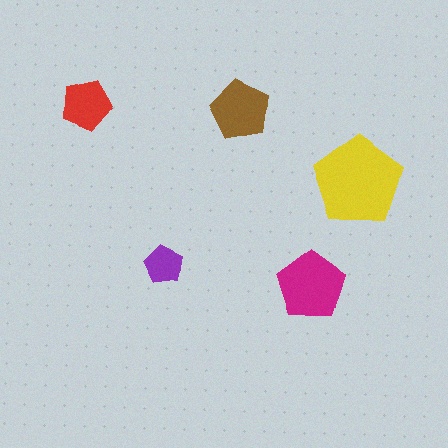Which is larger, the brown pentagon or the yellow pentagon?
The yellow one.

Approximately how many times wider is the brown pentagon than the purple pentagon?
About 1.5 times wider.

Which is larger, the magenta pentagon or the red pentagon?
The magenta one.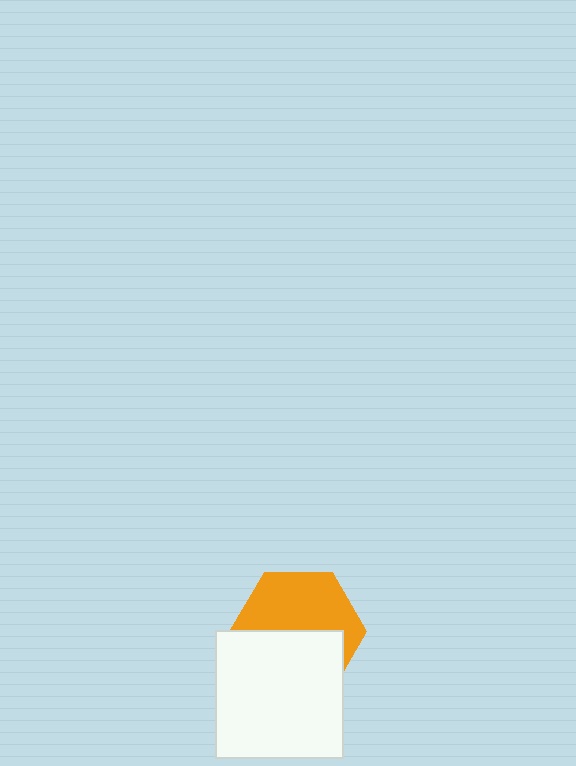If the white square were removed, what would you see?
You would see the complete orange hexagon.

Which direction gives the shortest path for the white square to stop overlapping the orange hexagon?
Moving down gives the shortest separation.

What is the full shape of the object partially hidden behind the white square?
The partially hidden object is an orange hexagon.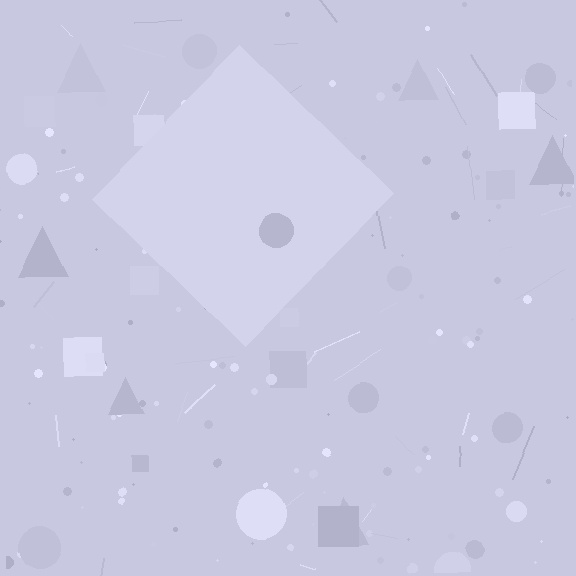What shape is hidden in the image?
A diamond is hidden in the image.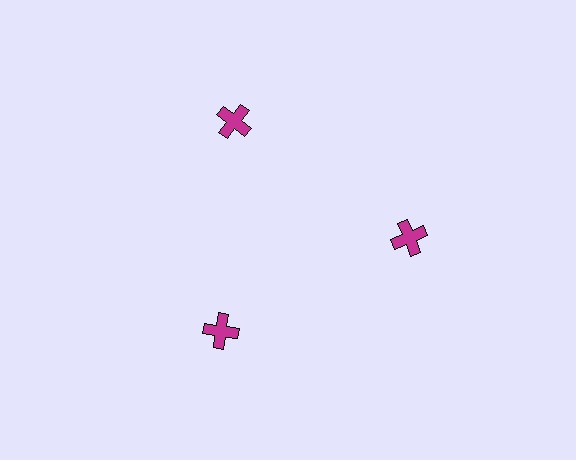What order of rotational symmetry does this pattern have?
This pattern has 3-fold rotational symmetry.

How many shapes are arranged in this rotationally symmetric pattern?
There are 3 shapes, arranged in 3 groups of 1.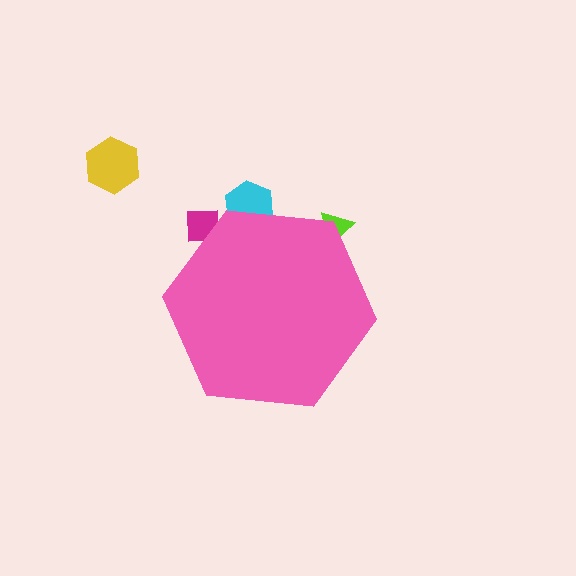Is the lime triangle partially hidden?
Yes, the lime triangle is partially hidden behind the pink hexagon.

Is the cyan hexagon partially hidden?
Yes, the cyan hexagon is partially hidden behind the pink hexagon.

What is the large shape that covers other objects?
A pink hexagon.